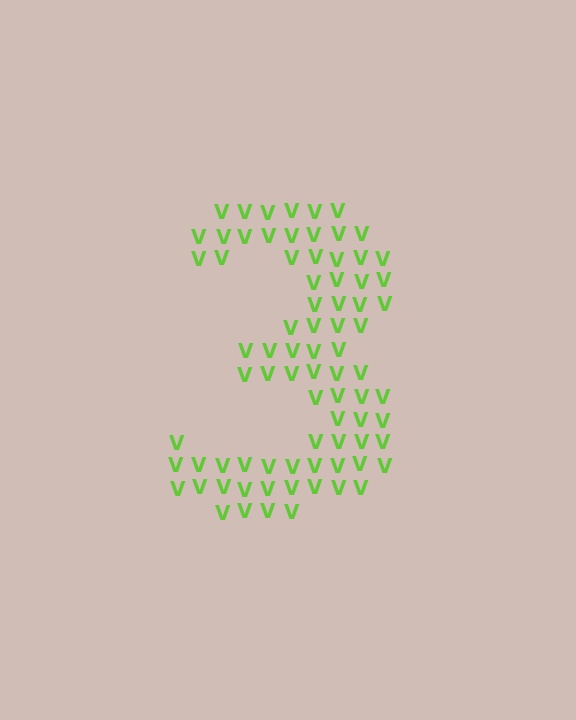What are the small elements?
The small elements are letter V's.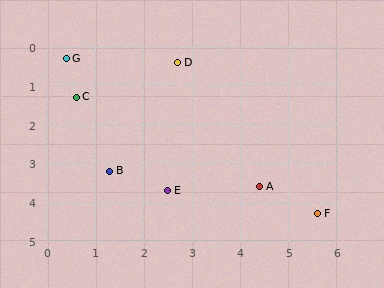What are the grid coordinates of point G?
Point G is at approximately (0.4, 0.3).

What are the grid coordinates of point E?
Point E is at approximately (2.5, 3.7).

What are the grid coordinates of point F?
Point F is at approximately (5.6, 4.3).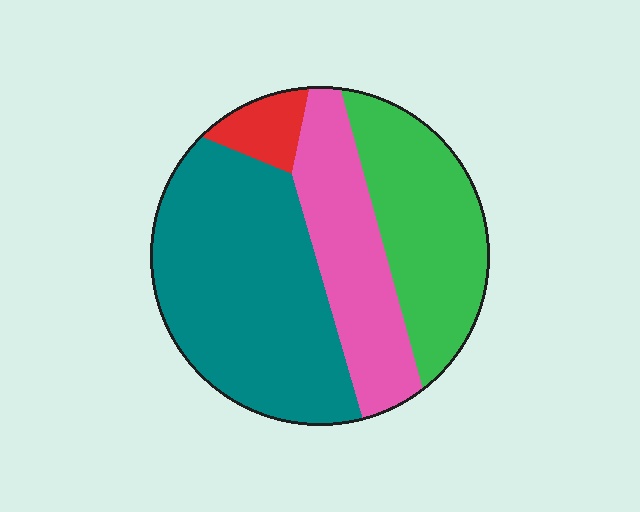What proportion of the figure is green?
Green covers about 25% of the figure.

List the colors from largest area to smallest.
From largest to smallest: teal, green, pink, red.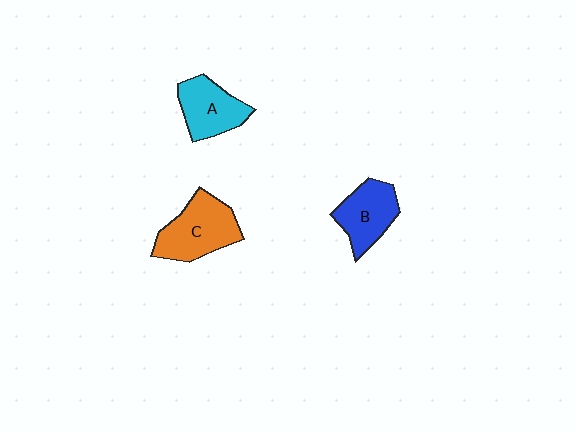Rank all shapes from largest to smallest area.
From largest to smallest: C (orange), B (blue), A (cyan).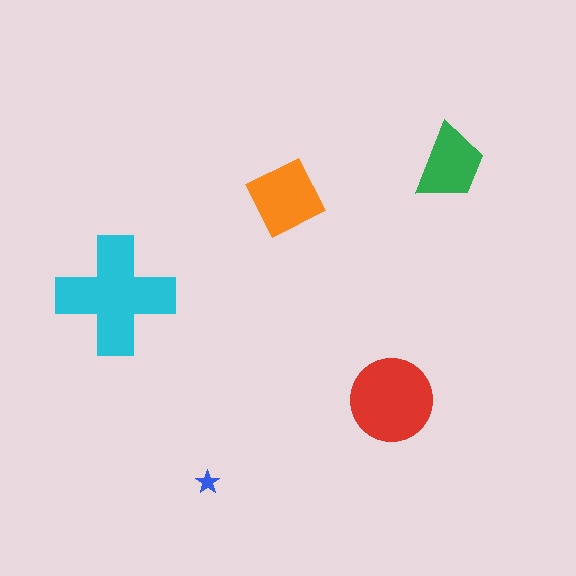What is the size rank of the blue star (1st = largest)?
5th.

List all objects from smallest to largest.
The blue star, the green trapezoid, the orange square, the red circle, the cyan cross.